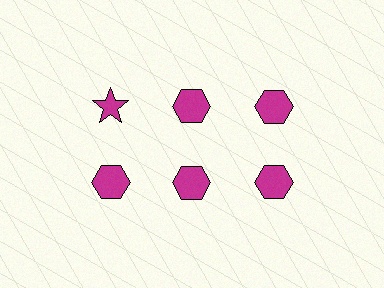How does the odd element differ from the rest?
It has a different shape: star instead of hexagon.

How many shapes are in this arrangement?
There are 6 shapes arranged in a grid pattern.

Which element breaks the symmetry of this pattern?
The magenta star in the top row, leftmost column breaks the symmetry. All other shapes are magenta hexagons.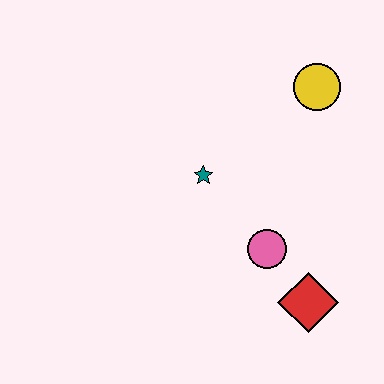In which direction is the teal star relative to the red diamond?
The teal star is above the red diamond.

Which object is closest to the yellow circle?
The teal star is closest to the yellow circle.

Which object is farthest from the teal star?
The red diamond is farthest from the teal star.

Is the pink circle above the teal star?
No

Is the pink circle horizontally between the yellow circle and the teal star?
Yes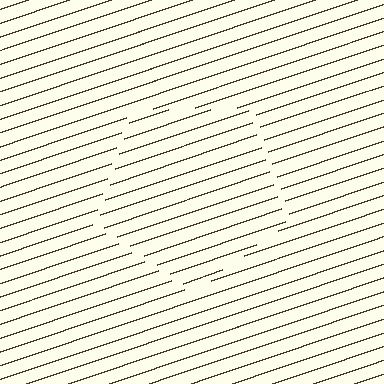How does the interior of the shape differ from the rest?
The interior of the shape contains the same grating, shifted by half a period — the contour is defined by the phase discontinuity where line-ends from the inner and outer gratings abut.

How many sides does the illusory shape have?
5 sides — the line-ends trace a pentagon.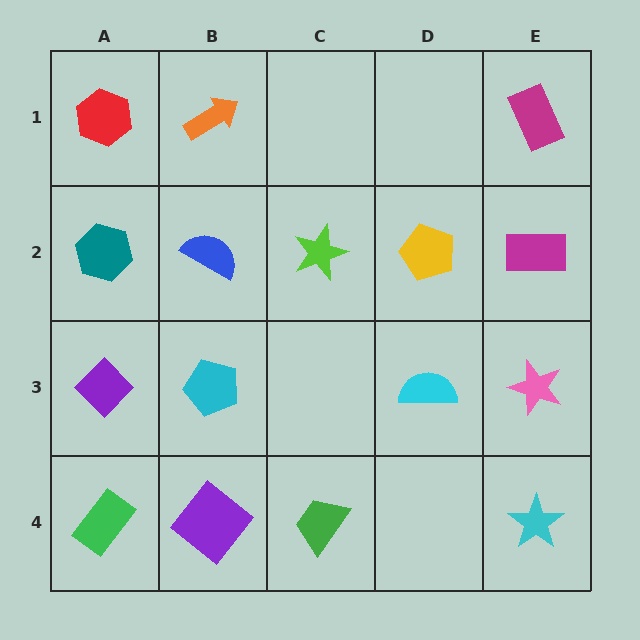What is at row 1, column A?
A red hexagon.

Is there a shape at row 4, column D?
No, that cell is empty.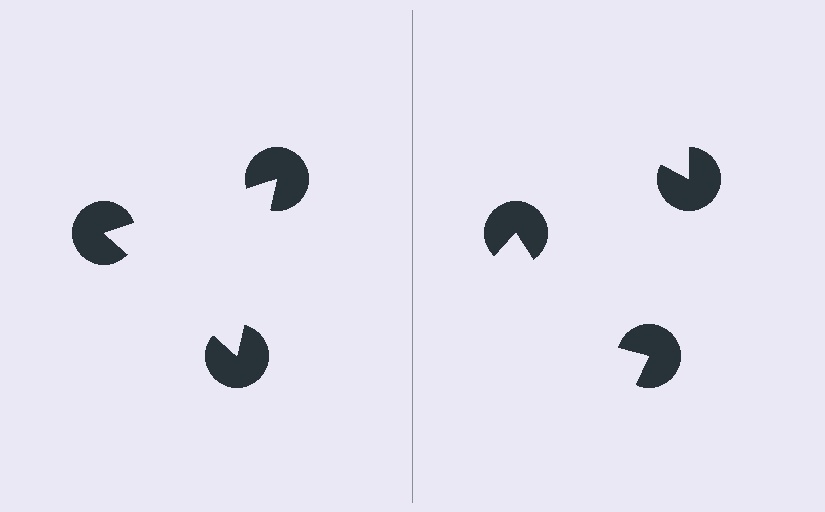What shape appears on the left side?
An illusory triangle.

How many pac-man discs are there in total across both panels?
6 — 3 on each side.